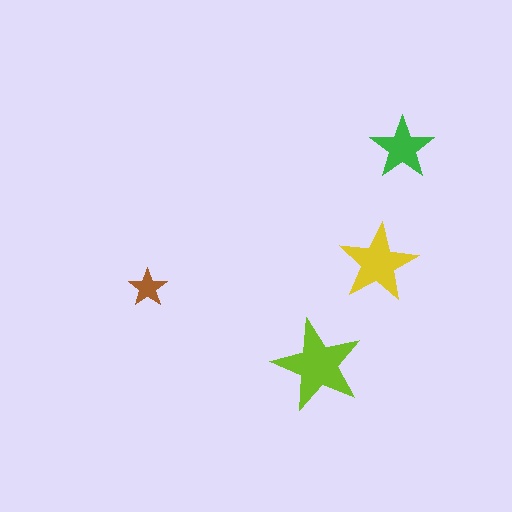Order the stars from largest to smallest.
the lime one, the yellow one, the green one, the brown one.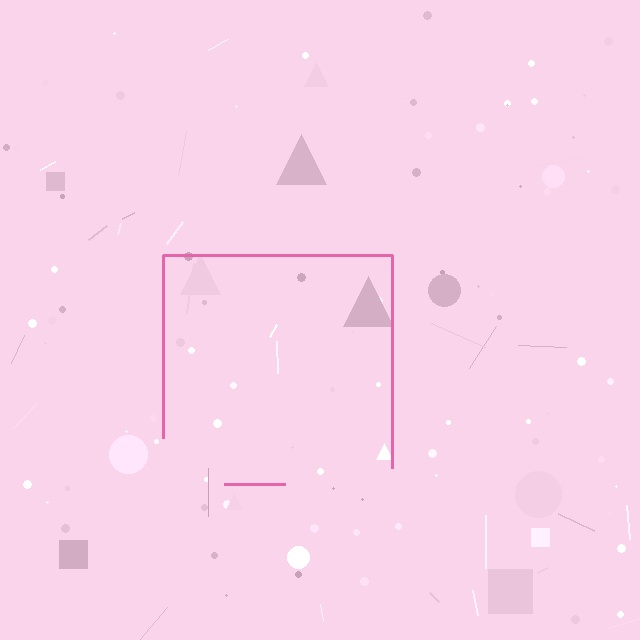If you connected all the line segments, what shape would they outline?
They would outline a square.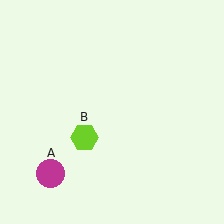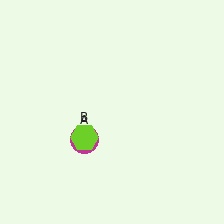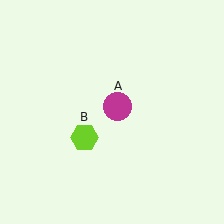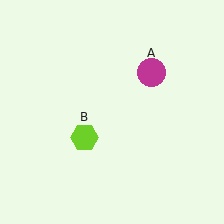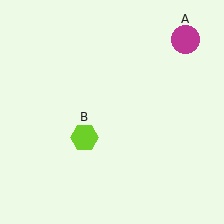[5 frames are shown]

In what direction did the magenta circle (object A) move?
The magenta circle (object A) moved up and to the right.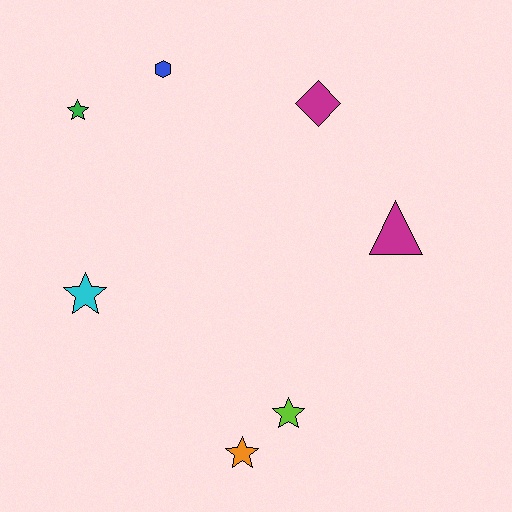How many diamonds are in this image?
There is 1 diamond.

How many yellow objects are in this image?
There are no yellow objects.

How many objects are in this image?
There are 7 objects.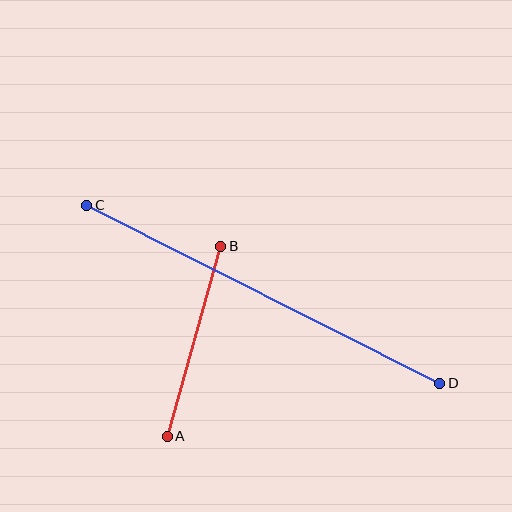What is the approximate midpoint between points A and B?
The midpoint is at approximately (194, 341) pixels.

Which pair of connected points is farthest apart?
Points C and D are farthest apart.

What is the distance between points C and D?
The distance is approximately 396 pixels.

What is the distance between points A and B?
The distance is approximately 197 pixels.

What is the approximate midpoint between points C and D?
The midpoint is at approximately (263, 294) pixels.